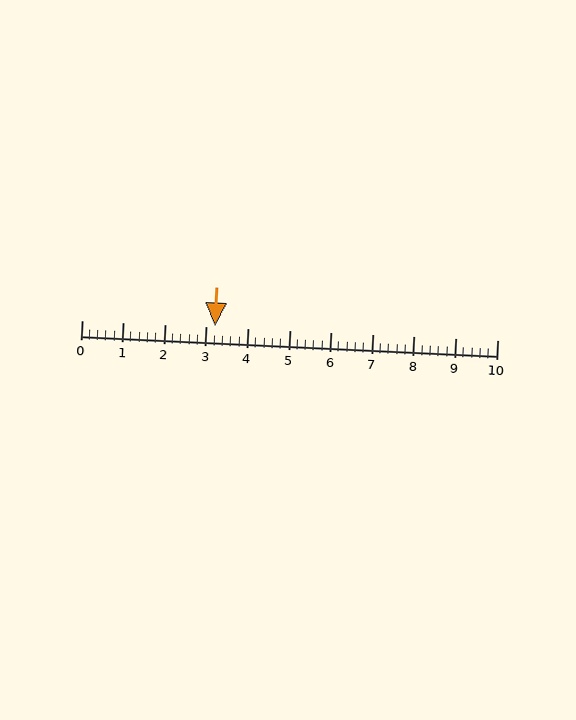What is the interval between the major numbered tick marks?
The major tick marks are spaced 1 units apart.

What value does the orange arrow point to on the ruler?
The orange arrow points to approximately 3.2.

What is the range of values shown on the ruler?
The ruler shows values from 0 to 10.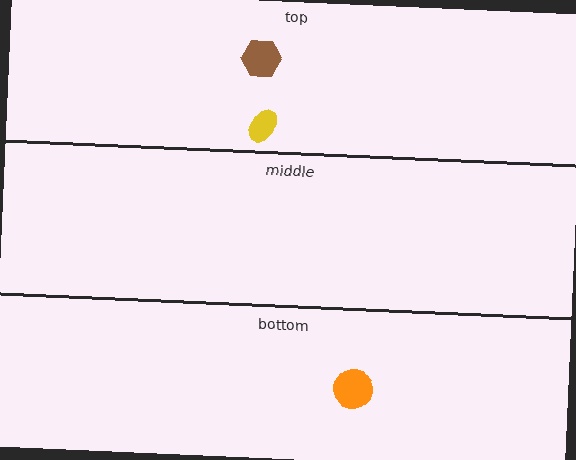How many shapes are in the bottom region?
1.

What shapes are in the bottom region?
The orange circle.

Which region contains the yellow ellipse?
The top region.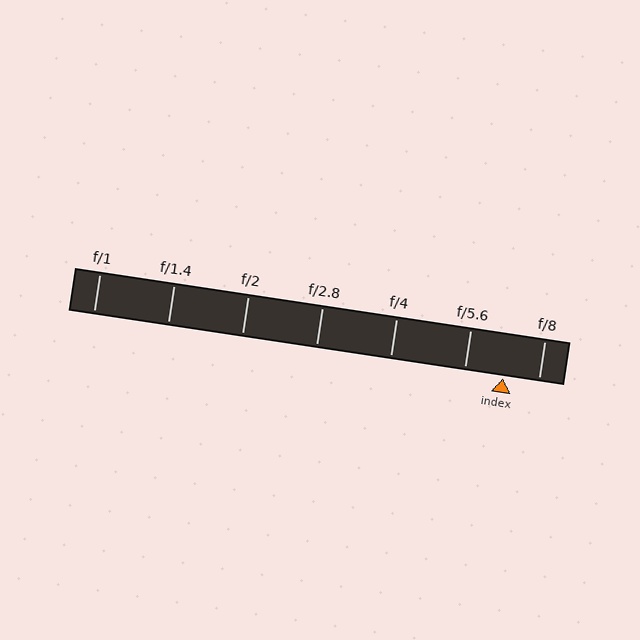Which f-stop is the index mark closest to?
The index mark is closest to f/8.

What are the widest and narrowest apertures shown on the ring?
The widest aperture shown is f/1 and the narrowest is f/8.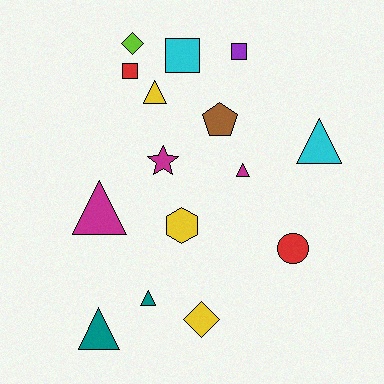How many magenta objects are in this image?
There are 3 magenta objects.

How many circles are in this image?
There is 1 circle.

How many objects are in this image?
There are 15 objects.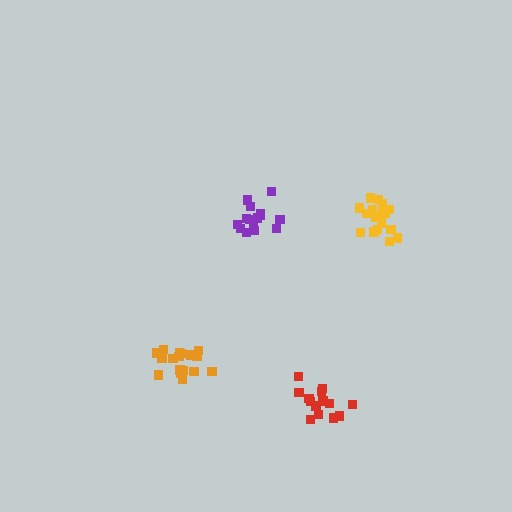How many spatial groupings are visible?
There are 4 spatial groupings.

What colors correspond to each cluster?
The clusters are colored: orange, purple, red, yellow.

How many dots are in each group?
Group 1: 18 dots, Group 2: 15 dots, Group 3: 14 dots, Group 4: 18 dots (65 total).